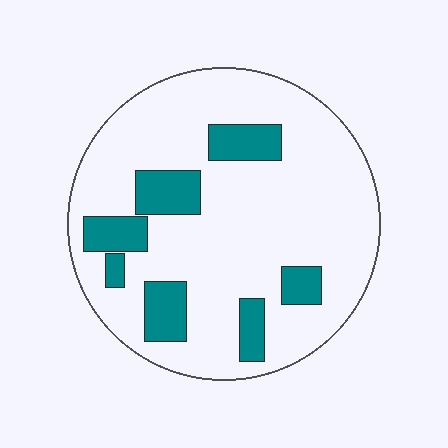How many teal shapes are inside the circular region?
7.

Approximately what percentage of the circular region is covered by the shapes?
Approximately 20%.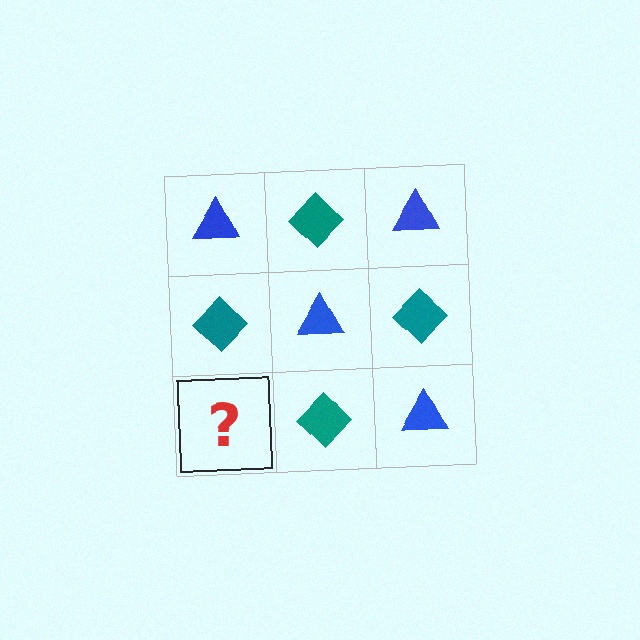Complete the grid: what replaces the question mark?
The question mark should be replaced with a blue triangle.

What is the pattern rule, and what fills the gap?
The rule is that it alternates blue triangle and teal diamond in a checkerboard pattern. The gap should be filled with a blue triangle.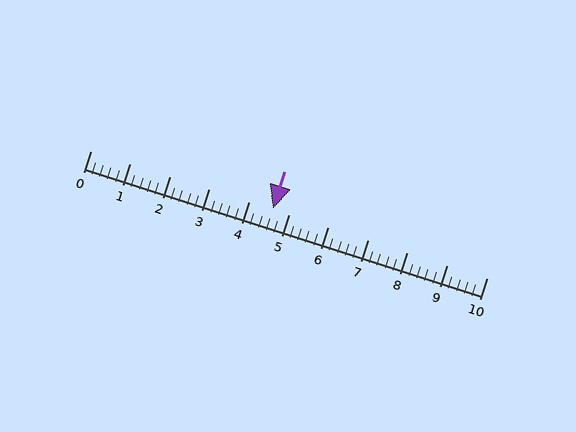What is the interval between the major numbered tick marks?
The major tick marks are spaced 1 units apart.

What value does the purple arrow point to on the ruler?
The purple arrow points to approximately 4.6.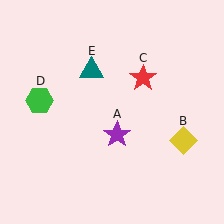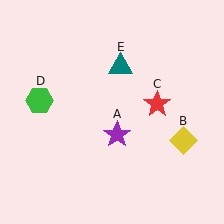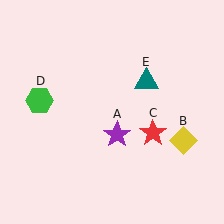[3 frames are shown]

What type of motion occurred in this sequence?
The red star (object C), teal triangle (object E) rotated clockwise around the center of the scene.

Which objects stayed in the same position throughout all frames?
Purple star (object A) and yellow diamond (object B) and green hexagon (object D) remained stationary.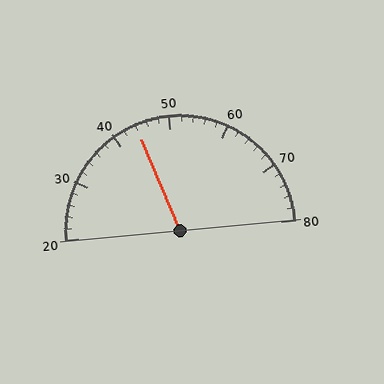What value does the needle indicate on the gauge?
The needle indicates approximately 44.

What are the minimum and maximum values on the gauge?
The gauge ranges from 20 to 80.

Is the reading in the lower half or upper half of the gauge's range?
The reading is in the lower half of the range (20 to 80).